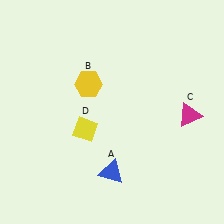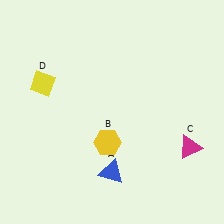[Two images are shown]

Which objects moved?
The objects that moved are: the yellow hexagon (B), the magenta triangle (C), the yellow diamond (D).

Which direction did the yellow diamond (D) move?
The yellow diamond (D) moved up.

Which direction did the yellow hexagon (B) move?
The yellow hexagon (B) moved down.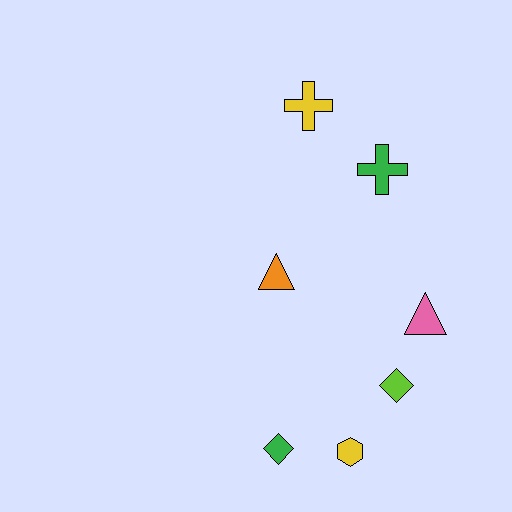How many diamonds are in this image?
There are 2 diamonds.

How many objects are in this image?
There are 7 objects.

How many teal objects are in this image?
There are no teal objects.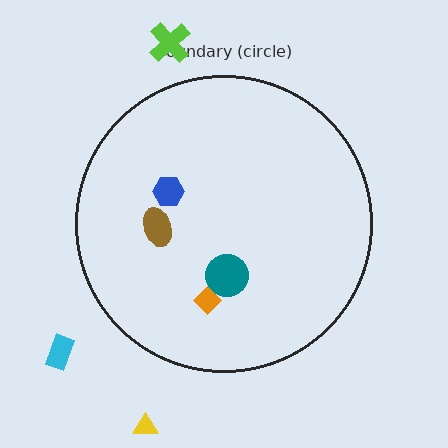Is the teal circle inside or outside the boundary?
Inside.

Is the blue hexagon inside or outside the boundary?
Inside.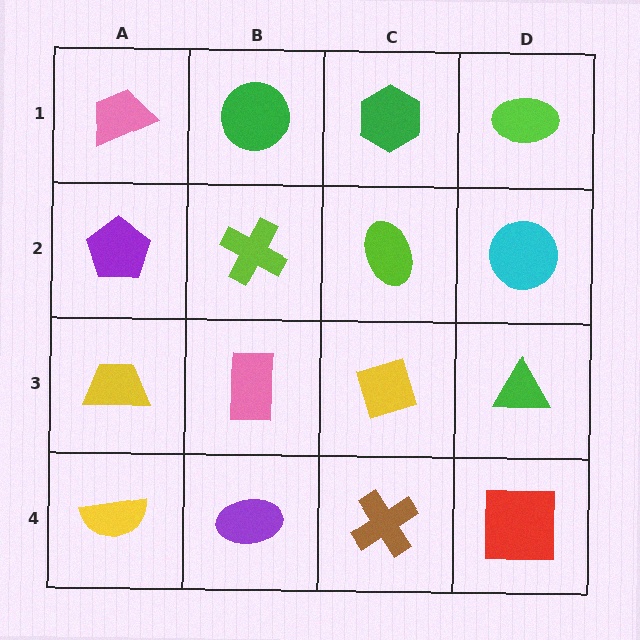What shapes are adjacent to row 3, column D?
A cyan circle (row 2, column D), a red square (row 4, column D), a yellow diamond (row 3, column C).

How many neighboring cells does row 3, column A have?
3.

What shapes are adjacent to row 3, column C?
A lime ellipse (row 2, column C), a brown cross (row 4, column C), a pink rectangle (row 3, column B), a green triangle (row 3, column D).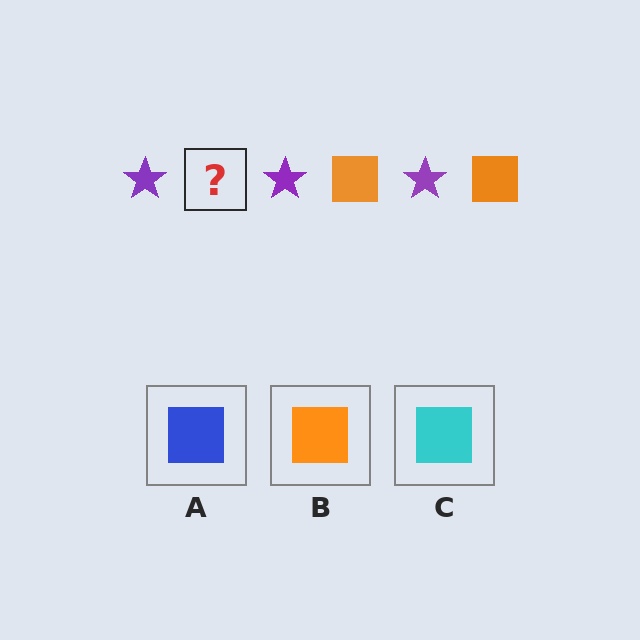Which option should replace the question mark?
Option B.